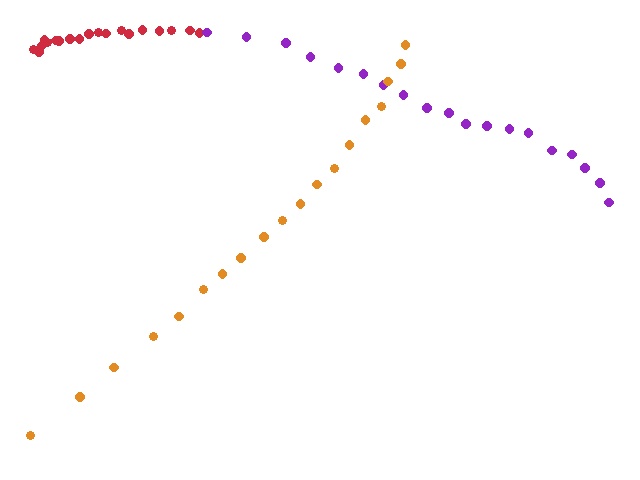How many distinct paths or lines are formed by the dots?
There are 3 distinct paths.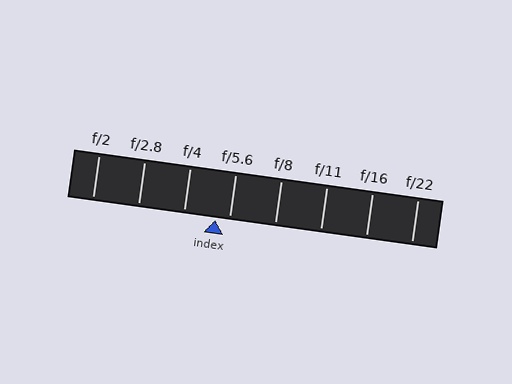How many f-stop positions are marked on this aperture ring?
There are 8 f-stop positions marked.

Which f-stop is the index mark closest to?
The index mark is closest to f/5.6.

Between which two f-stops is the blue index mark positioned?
The index mark is between f/4 and f/5.6.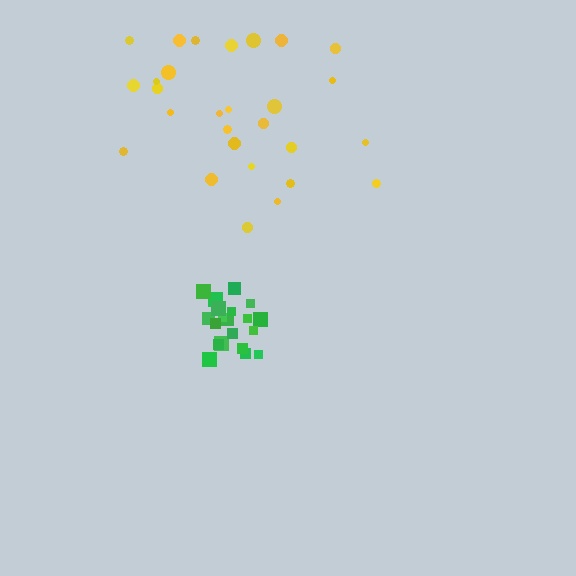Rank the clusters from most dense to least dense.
green, yellow.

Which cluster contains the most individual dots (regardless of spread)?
Yellow (28).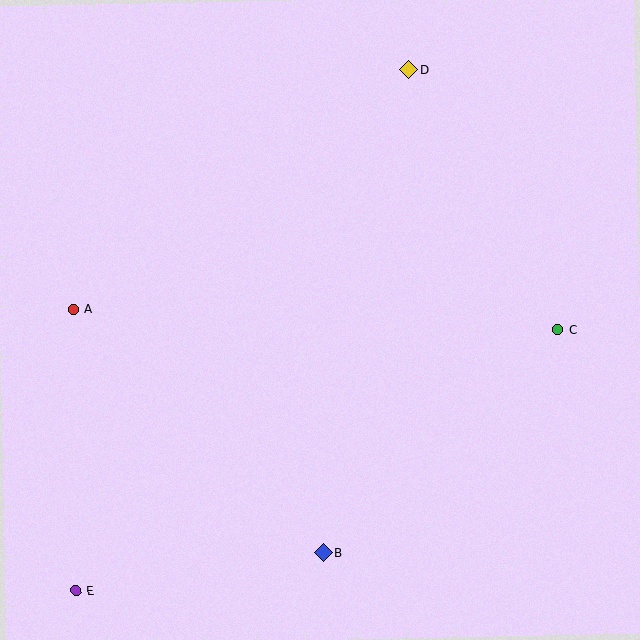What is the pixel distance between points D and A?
The distance between D and A is 412 pixels.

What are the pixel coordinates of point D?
Point D is at (409, 70).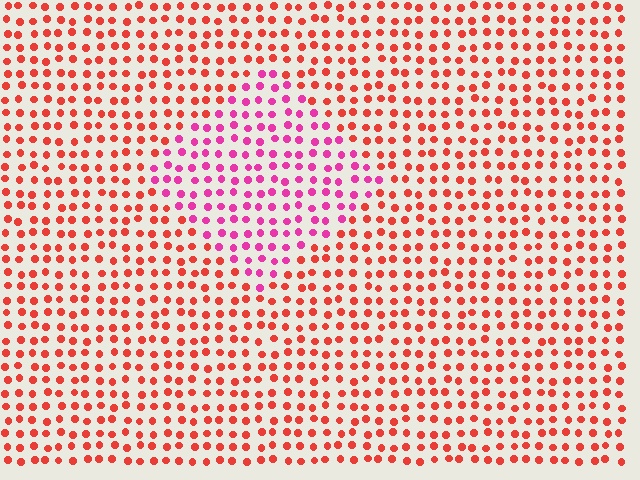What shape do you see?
I see a diamond.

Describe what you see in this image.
The image is filled with small red elements in a uniform arrangement. A diamond-shaped region is visible where the elements are tinted to a slightly different hue, forming a subtle color boundary.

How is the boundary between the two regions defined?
The boundary is defined purely by a slight shift in hue (about 41 degrees). Spacing, size, and orientation are identical on both sides.